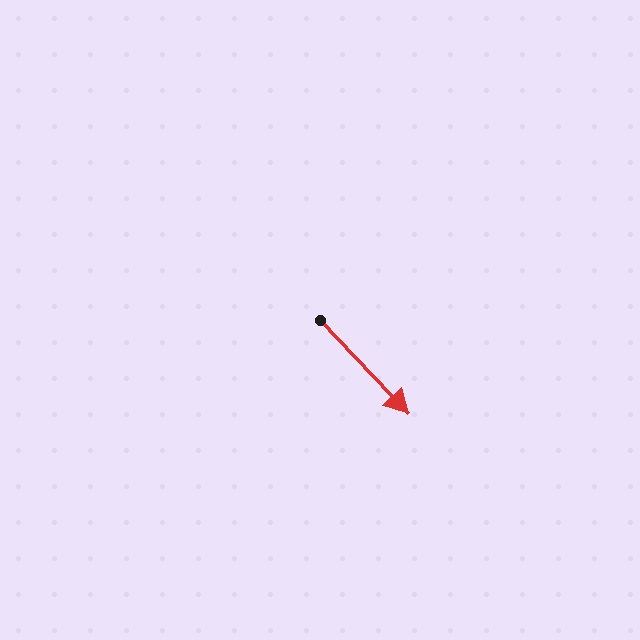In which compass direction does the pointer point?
Southeast.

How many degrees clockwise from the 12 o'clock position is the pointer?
Approximately 137 degrees.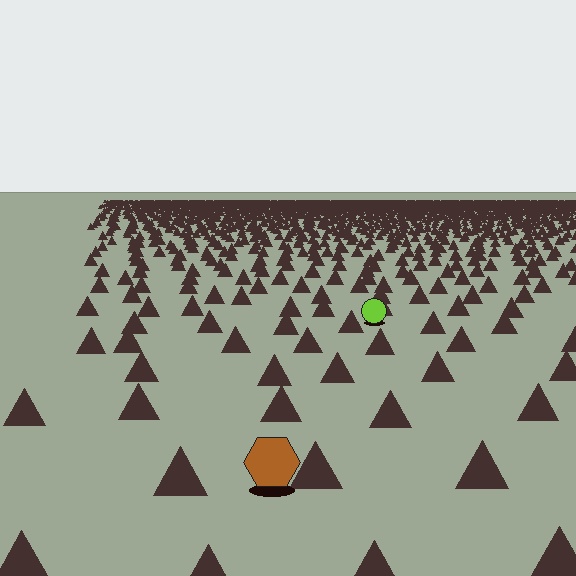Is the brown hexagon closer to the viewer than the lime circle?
Yes. The brown hexagon is closer — you can tell from the texture gradient: the ground texture is coarser near it.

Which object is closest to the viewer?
The brown hexagon is closest. The texture marks near it are larger and more spread out.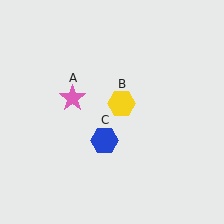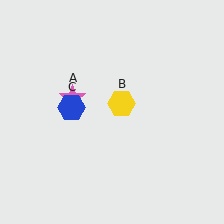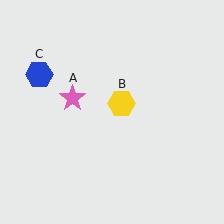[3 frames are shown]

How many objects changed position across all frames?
1 object changed position: blue hexagon (object C).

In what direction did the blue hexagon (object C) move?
The blue hexagon (object C) moved up and to the left.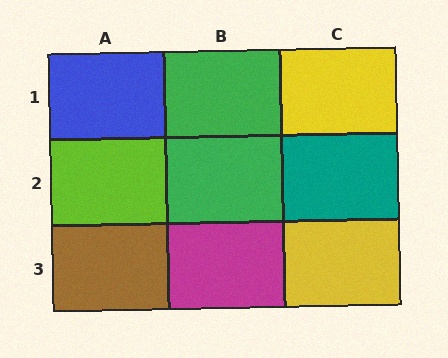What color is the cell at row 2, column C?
Teal.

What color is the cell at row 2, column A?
Lime.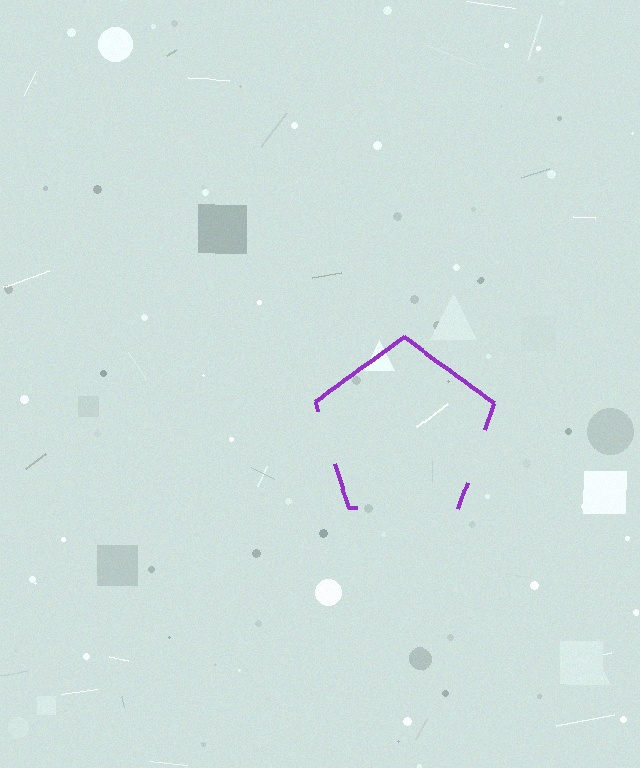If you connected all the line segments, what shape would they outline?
They would outline a pentagon.